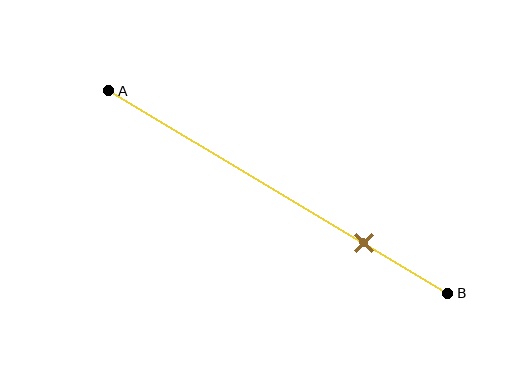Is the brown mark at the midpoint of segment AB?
No, the mark is at about 75% from A, not at the 50% midpoint.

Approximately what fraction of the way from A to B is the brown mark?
The brown mark is approximately 75% of the way from A to B.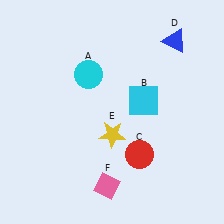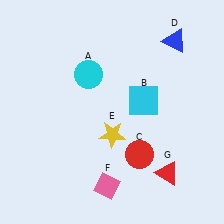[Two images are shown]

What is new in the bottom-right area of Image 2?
A red triangle (G) was added in the bottom-right area of Image 2.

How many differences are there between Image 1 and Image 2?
There is 1 difference between the two images.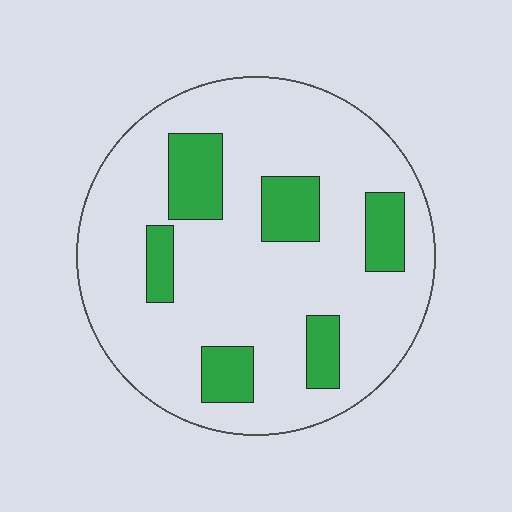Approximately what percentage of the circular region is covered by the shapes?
Approximately 20%.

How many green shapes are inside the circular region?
6.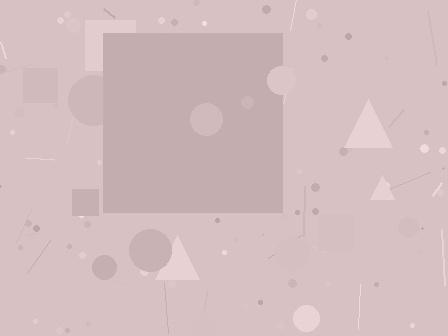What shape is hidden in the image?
A square is hidden in the image.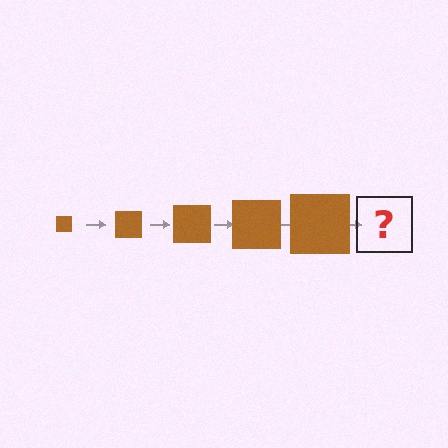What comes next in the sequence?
The next element should be a brown square, larger than the previous one.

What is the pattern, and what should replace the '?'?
The pattern is that the square gets progressively larger each step. The '?' should be a brown square, larger than the previous one.